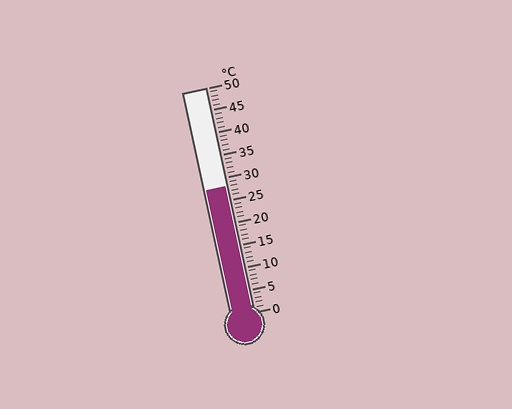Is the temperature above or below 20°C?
The temperature is above 20°C.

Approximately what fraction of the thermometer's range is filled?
The thermometer is filled to approximately 55% of its range.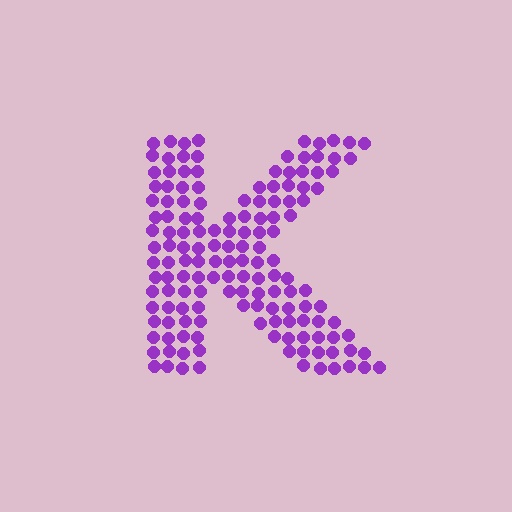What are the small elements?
The small elements are circles.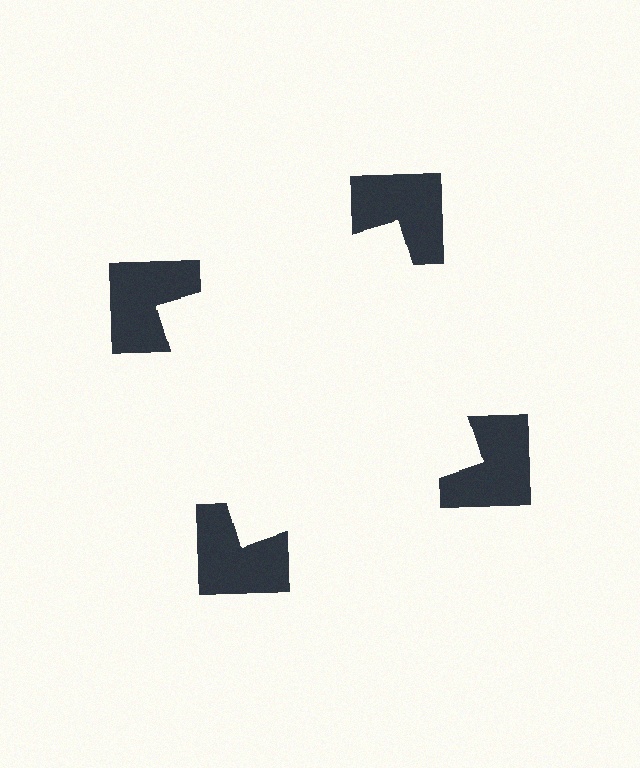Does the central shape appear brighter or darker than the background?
It typically appears slightly brighter than the background, even though no actual brightness change is drawn.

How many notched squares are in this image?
There are 4 — one at each vertex of the illusory square.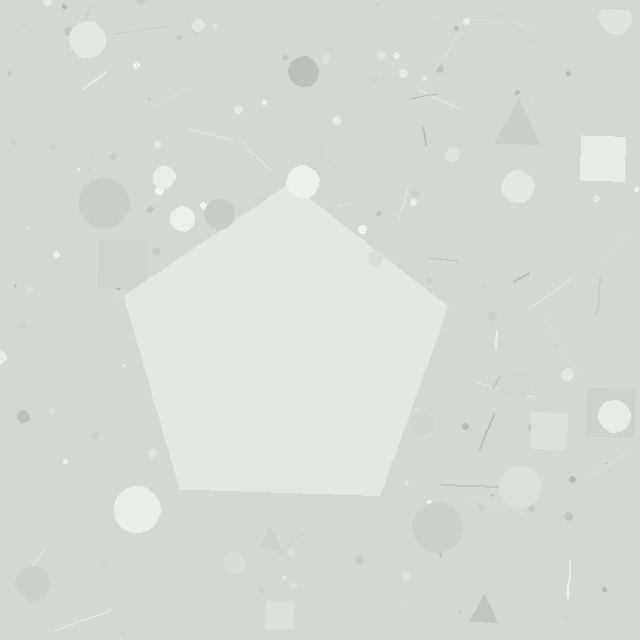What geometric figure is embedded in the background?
A pentagon is embedded in the background.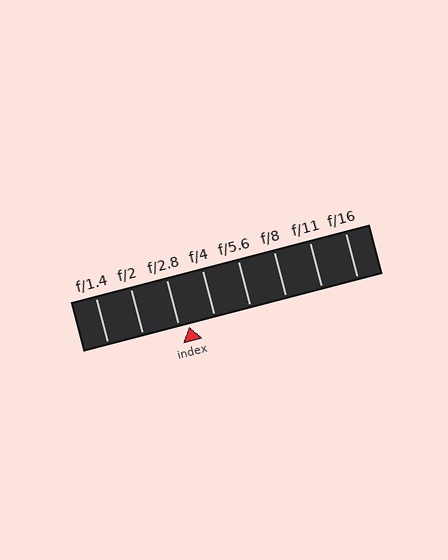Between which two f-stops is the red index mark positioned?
The index mark is between f/2.8 and f/4.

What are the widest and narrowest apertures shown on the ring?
The widest aperture shown is f/1.4 and the narrowest is f/16.